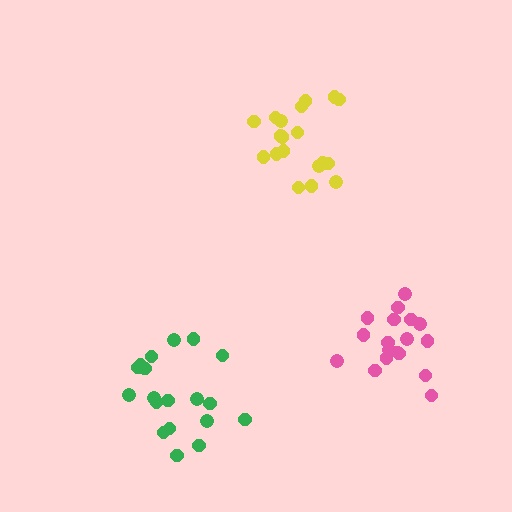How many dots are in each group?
Group 1: 19 dots, Group 2: 19 dots, Group 3: 18 dots (56 total).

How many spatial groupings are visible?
There are 3 spatial groupings.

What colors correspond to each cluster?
The clusters are colored: yellow, green, pink.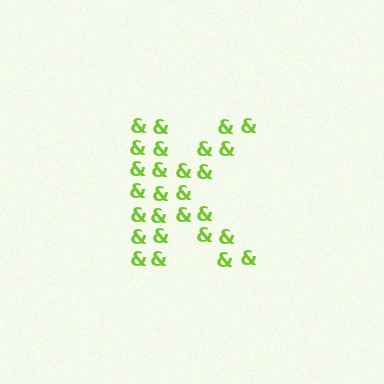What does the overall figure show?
The overall figure shows the letter K.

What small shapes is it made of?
It is made of small ampersands.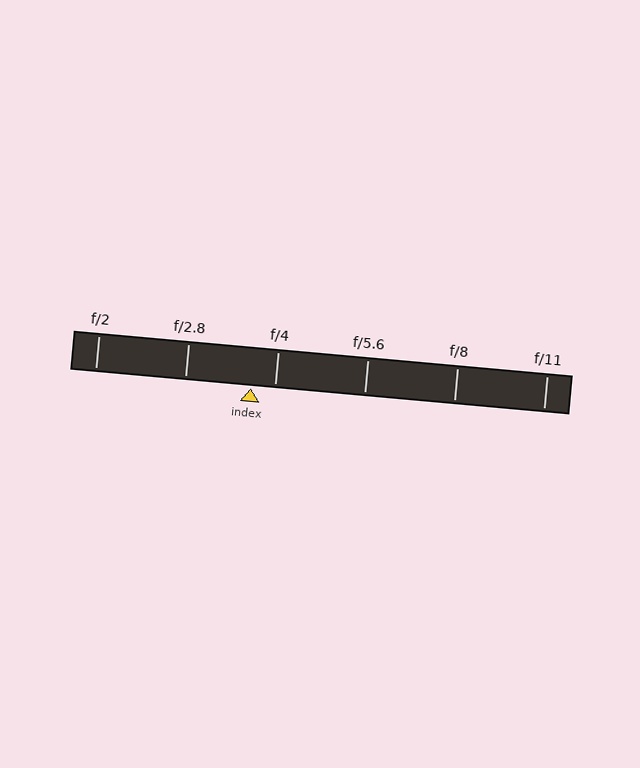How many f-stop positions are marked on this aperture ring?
There are 6 f-stop positions marked.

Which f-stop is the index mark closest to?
The index mark is closest to f/4.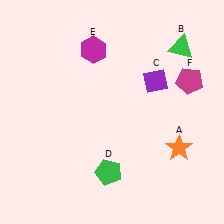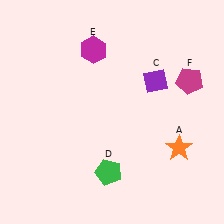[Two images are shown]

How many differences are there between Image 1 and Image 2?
There is 1 difference between the two images.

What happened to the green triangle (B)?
The green triangle (B) was removed in Image 2. It was in the top-right area of Image 1.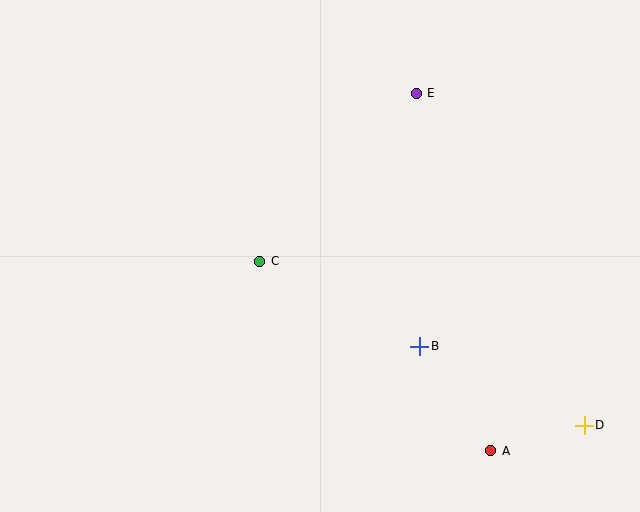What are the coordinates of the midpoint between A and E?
The midpoint between A and E is at (454, 272).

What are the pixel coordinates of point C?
Point C is at (260, 261).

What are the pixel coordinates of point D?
Point D is at (584, 425).